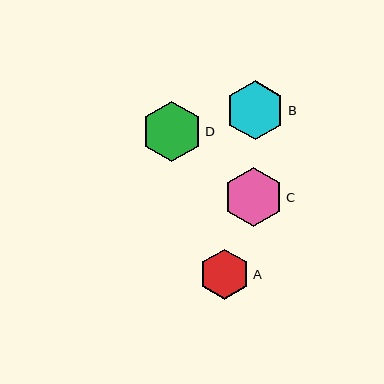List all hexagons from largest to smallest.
From largest to smallest: D, C, B, A.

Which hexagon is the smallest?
Hexagon A is the smallest with a size of approximately 50 pixels.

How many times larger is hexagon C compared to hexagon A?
Hexagon C is approximately 1.2 times the size of hexagon A.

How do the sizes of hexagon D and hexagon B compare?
Hexagon D and hexagon B are approximately the same size.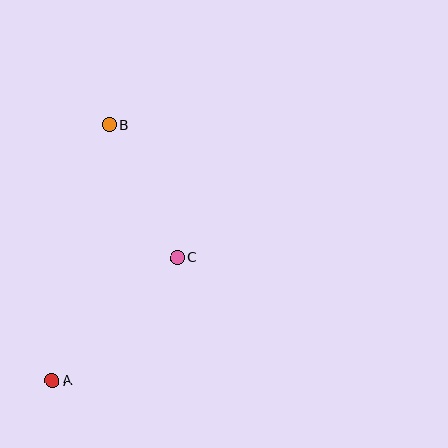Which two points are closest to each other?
Points B and C are closest to each other.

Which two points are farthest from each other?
Points A and B are farthest from each other.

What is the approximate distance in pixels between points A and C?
The distance between A and C is approximately 175 pixels.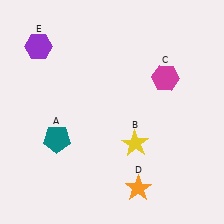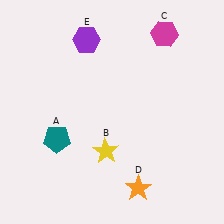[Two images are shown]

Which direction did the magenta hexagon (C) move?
The magenta hexagon (C) moved up.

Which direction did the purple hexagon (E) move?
The purple hexagon (E) moved right.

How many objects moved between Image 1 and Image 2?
3 objects moved between the two images.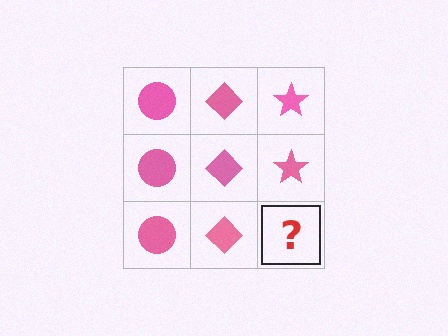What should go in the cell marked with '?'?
The missing cell should contain a pink star.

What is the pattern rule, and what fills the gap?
The rule is that each column has a consistent shape. The gap should be filled with a pink star.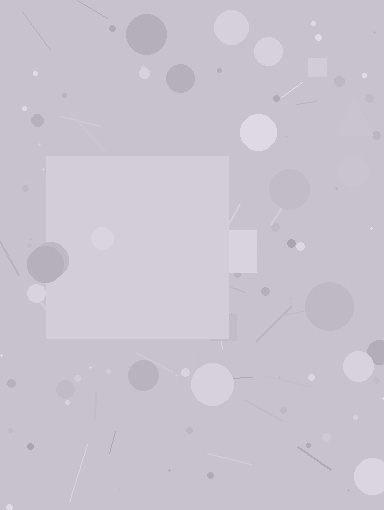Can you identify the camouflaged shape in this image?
The camouflaged shape is a square.